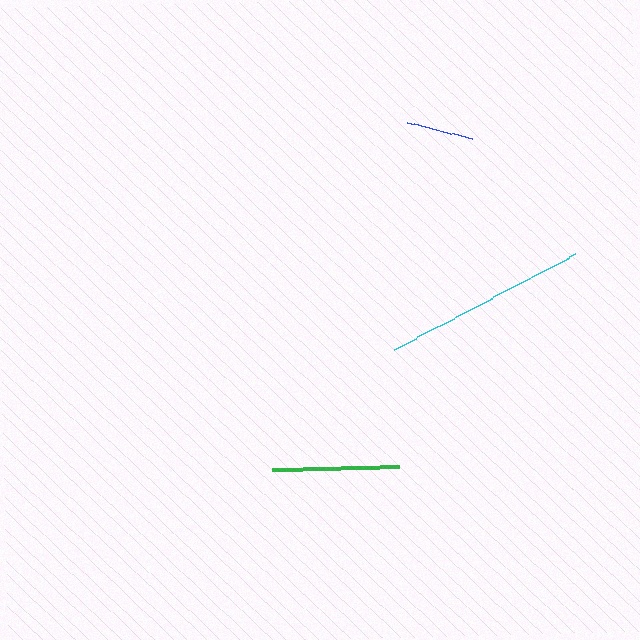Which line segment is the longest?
The cyan line is the longest at approximately 206 pixels.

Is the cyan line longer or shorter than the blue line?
The cyan line is longer than the blue line.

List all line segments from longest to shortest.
From longest to shortest: cyan, green, blue.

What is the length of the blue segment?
The blue segment is approximately 68 pixels long.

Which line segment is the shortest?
The blue line is the shortest at approximately 68 pixels.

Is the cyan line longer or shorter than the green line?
The cyan line is longer than the green line.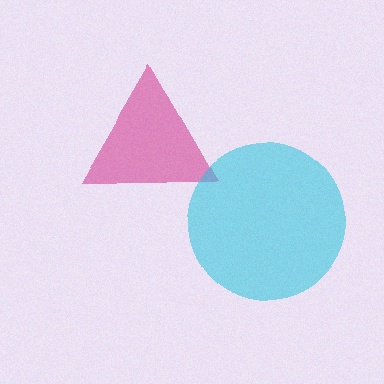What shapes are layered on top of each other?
The layered shapes are: a magenta triangle, a cyan circle.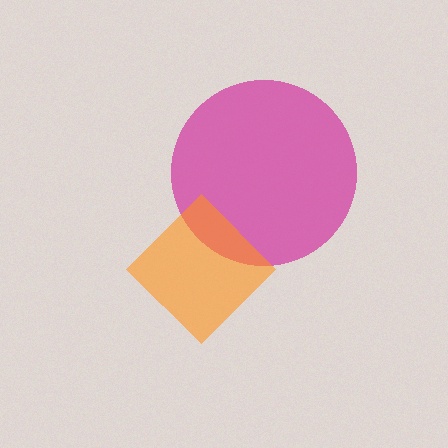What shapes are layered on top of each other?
The layered shapes are: a magenta circle, an orange diamond.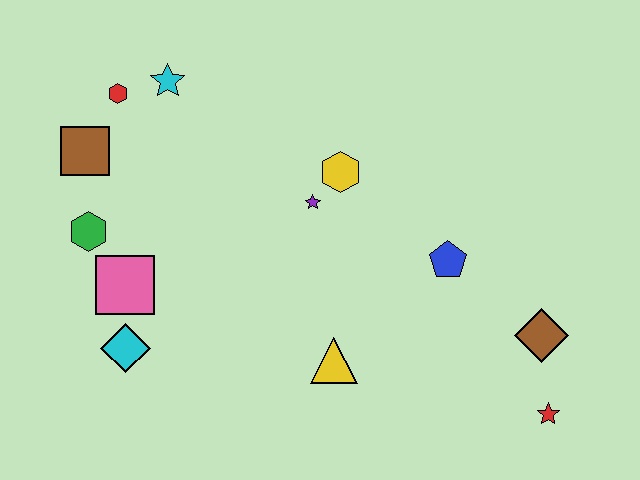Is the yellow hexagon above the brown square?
No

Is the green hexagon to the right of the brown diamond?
No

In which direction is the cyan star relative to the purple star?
The cyan star is to the left of the purple star.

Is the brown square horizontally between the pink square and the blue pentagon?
No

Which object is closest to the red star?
The brown diamond is closest to the red star.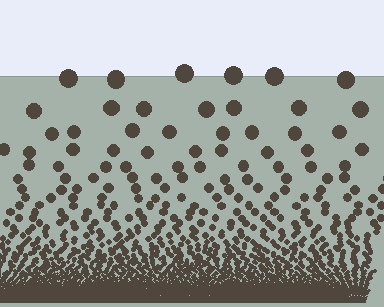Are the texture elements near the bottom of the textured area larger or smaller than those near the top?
Smaller. The gradient is inverted — elements near the bottom are smaller and denser.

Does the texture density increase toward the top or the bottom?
Density increases toward the bottom.